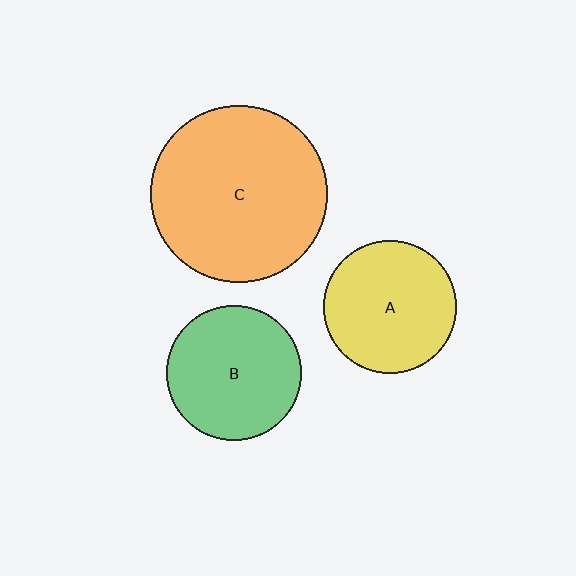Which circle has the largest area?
Circle C (orange).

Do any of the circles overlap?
No, none of the circles overlap.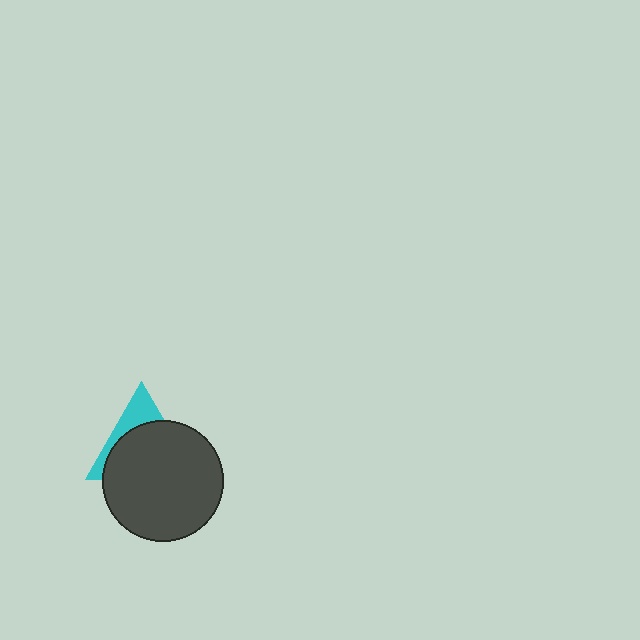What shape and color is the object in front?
The object in front is a dark gray circle.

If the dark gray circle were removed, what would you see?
You would see the complete cyan triangle.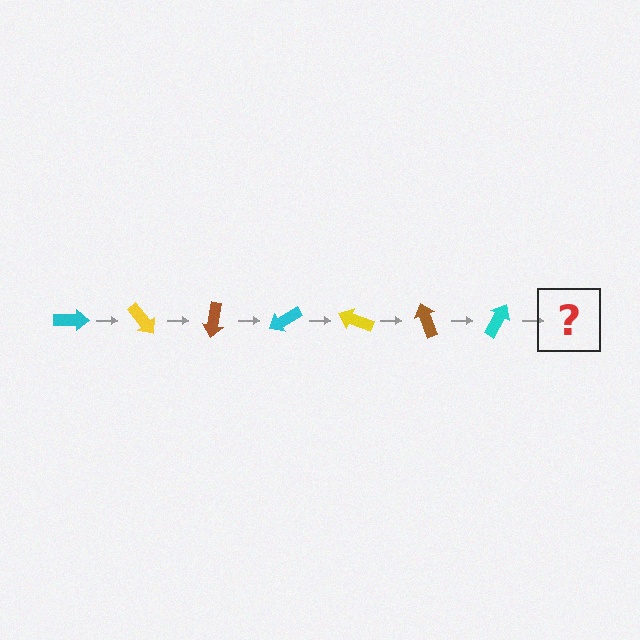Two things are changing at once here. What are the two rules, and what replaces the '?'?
The two rules are that it rotates 50 degrees each step and the color cycles through cyan, yellow, and brown. The '?' should be a yellow arrow, rotated 350 degrees from the start.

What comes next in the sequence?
The next element should be a yellow arrow, rotated 350 degrees from the start.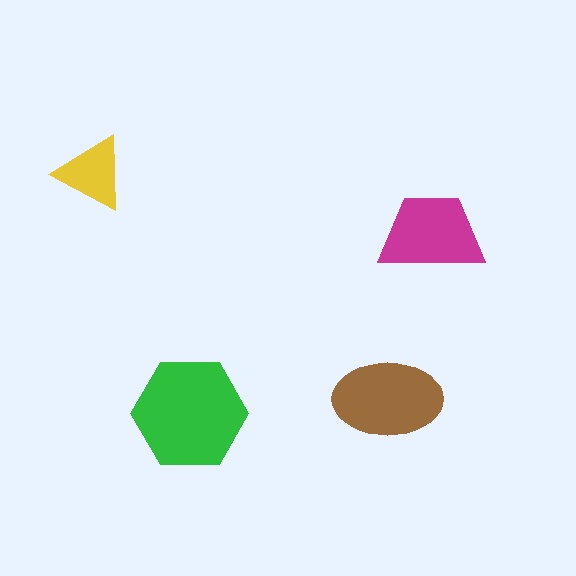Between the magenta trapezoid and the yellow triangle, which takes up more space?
The magenta trapezoid.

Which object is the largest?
The green hexagon.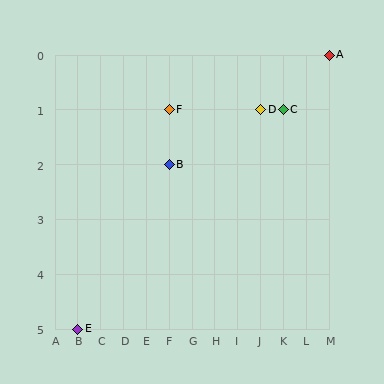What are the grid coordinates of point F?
Point F is at grid coordinates (F, 1).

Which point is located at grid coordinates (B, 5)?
Point E is at (B, 5).